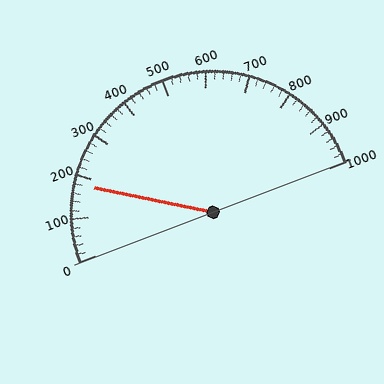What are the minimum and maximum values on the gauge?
The gauge ranges from 0 to 1000.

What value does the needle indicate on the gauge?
The needle indicates approximately 180.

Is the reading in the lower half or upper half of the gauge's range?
The reading is in the lower half of the range (0 to 1000).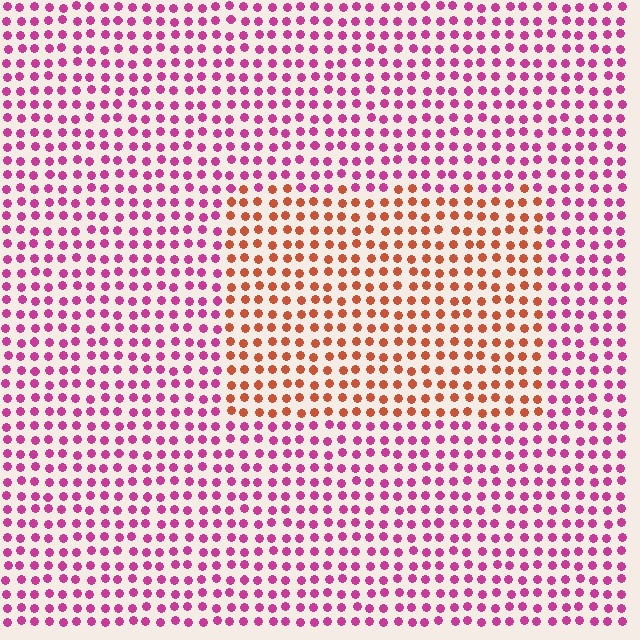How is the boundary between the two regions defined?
The boundary is defined purely by a slight shift in hue (about 52 degrees). Spacing, size, and orientation are identical on both sides.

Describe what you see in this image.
The image is filled with small magenta elements in a uniform arrangement. A rectangle-shaped region is visible where the elements are tinted to a slightly different hue, forming a subtle color boundary.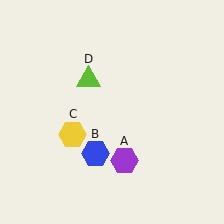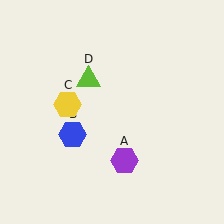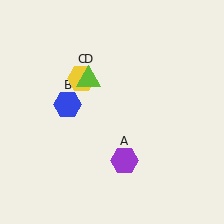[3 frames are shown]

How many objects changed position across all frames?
2 objects changed position: blue hexagon (object B), yellow hexagon (object C).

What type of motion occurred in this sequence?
The blue hexagon (object B), yellow hexagon (object C) rotated clockwise around the center of the scene.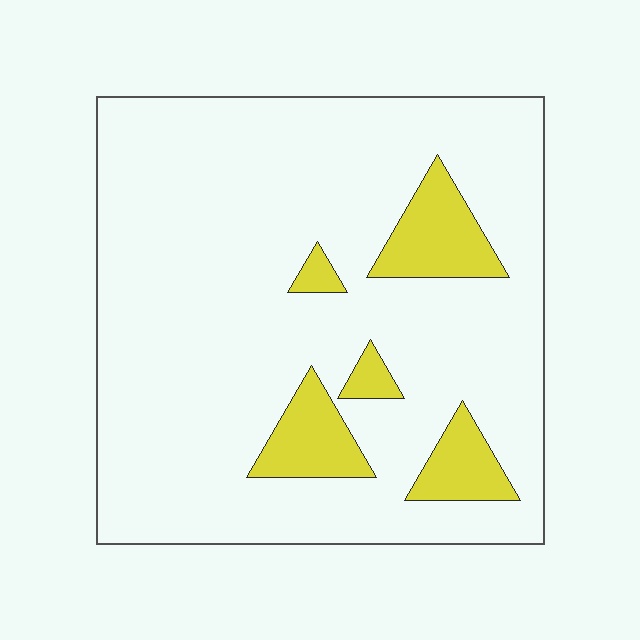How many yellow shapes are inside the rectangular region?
5.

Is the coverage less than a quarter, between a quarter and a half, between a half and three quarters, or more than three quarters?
Less than a quarter.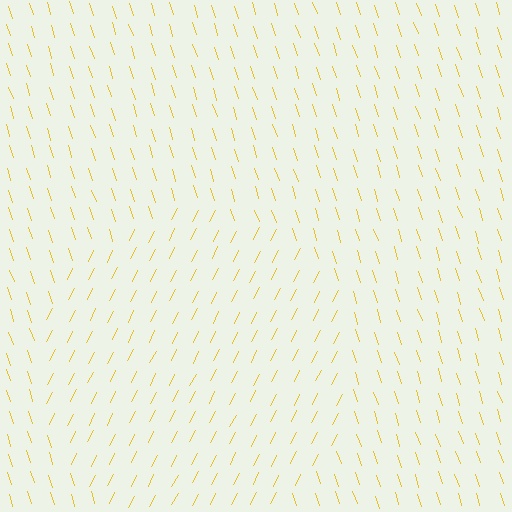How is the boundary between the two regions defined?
The boundary is defined purely by a change in line orientation (approximately 45 degrees difference). All lines are the same color and thickness.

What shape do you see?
I see a circle.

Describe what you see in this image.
The image is filled with small yellow line segments. A circle region in the image has lines oriented differently from the surrounding lines, creating a visible texture boundary.